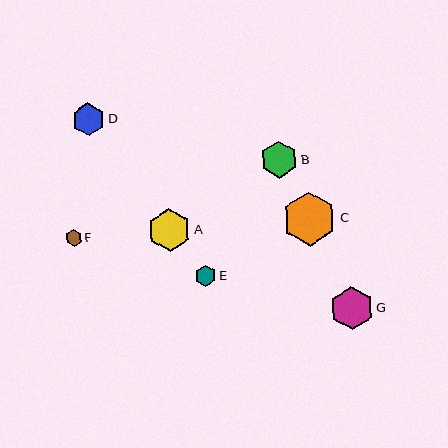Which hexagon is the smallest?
Hexagon F is the smallest with a size of approximately 16 pixels.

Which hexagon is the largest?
Hexagon C is the largest with a size of approximately 54 pixels.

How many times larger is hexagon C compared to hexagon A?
Hexagon C is approximately 1.3 times the size of hexagon A.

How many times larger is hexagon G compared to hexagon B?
Hexagon G is approximately 1.2 times the size of hexagon B.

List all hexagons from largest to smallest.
From largest to smallest: C, A, G, B, D, E, F.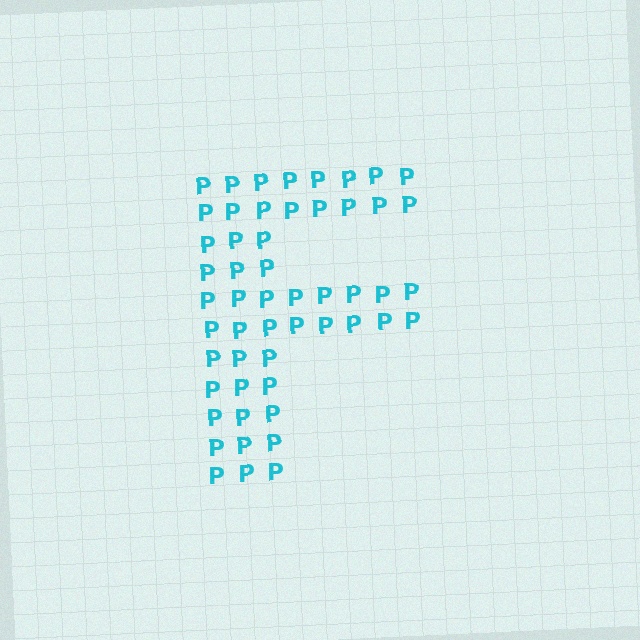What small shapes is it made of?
It is made of small letter P's.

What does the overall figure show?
The overall figure shows the letter F.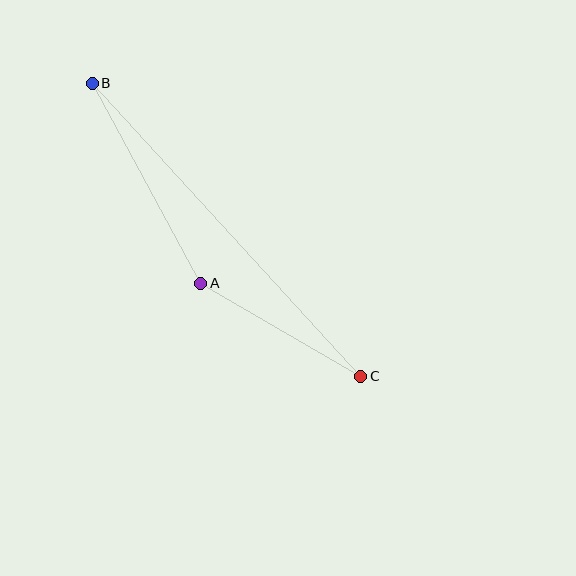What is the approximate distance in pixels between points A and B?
The distance between A and B is approximately 228 pixels.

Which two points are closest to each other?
Points A and C are closest to each other.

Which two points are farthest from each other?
Points B and C are farthest from each other.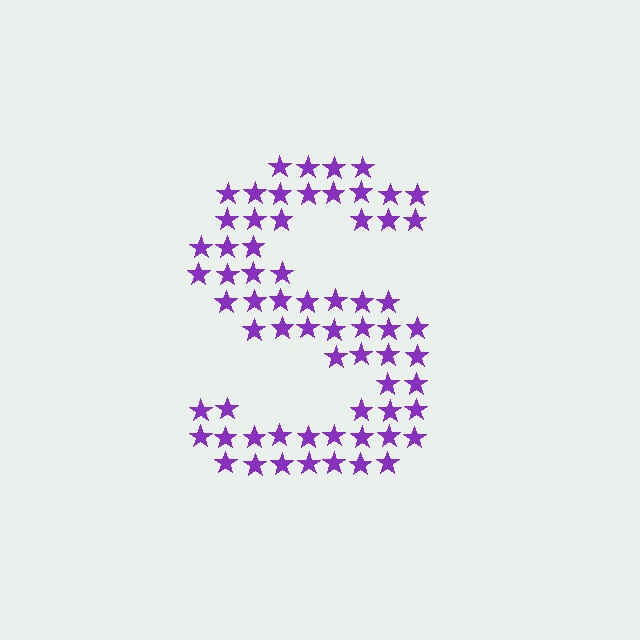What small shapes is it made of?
It is made of small stars.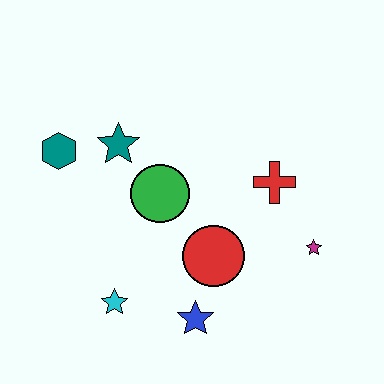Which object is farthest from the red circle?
The teal hexagon is farthest from the red circle.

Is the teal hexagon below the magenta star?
No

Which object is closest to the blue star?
The red circle is closest to the blue star.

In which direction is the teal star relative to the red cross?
The teal star is to the left of the red cross.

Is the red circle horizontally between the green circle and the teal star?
No